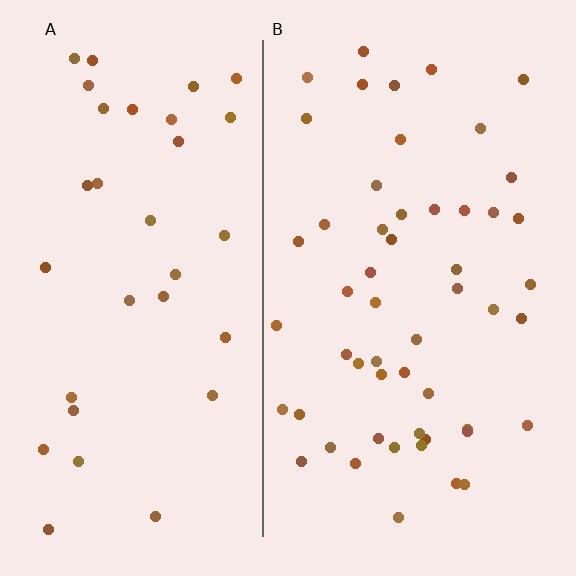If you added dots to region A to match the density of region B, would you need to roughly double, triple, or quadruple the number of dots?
Approximately double.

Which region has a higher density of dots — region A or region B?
B (the right).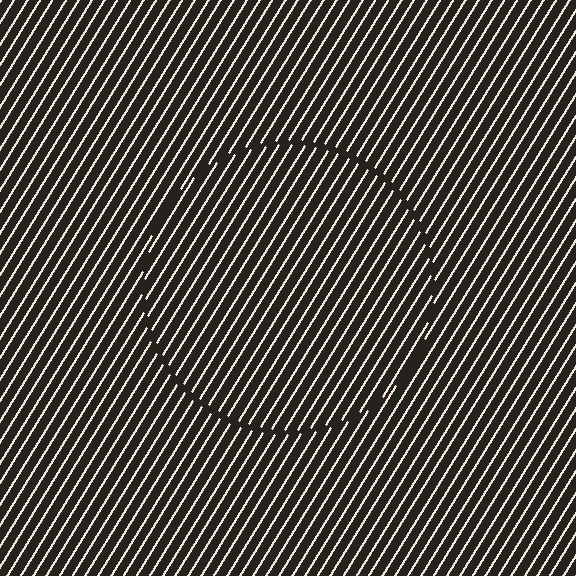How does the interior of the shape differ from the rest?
The interior of the shape contains the same grating, shifted by half a period — the contour is defined by the phase discontinuity where line-ends from the inner and outer gratings abut.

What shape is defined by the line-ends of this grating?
An illusory circle. The interior of the shape contains the same grating, shifted by half a period — the contour is defined by the phase discontinuity where line-ends from the inner and outer gratings abut.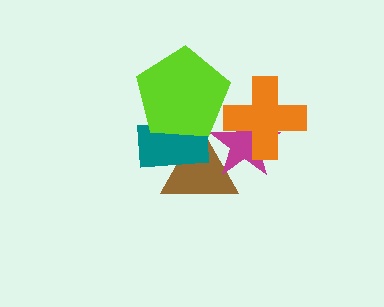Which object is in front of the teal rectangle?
The lime pentagon is in front of the teal rectangle.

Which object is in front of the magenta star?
The orange cross is in front of the magenta star.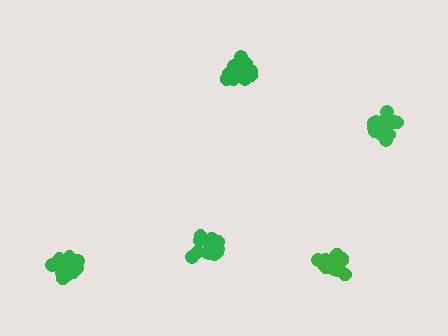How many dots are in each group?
Group 1: 18 dots, Group 2: 19 dots, Group 3: 15 dots, Group 4: 20 dots, Group 5: 16 dots (88 total).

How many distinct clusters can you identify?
There are 5 distinct clusters.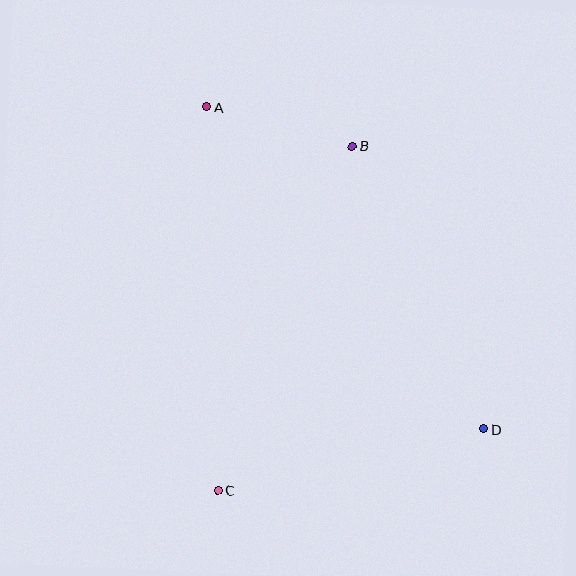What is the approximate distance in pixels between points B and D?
The distance between B and D is approximately 312 pixels.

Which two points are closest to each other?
Points A and B are closest to each other.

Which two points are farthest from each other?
Points A and D are farthest from each other.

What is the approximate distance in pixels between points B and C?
The distance between B and C is approximately 369 pixels.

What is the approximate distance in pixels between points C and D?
The distance between C and D is approximately 273 pixels.